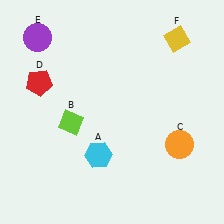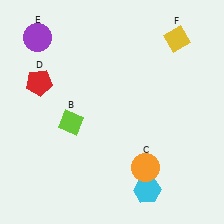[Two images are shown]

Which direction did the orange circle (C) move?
The orange circle (C) moved left.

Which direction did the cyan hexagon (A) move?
The cyan hexagon (A) moved right.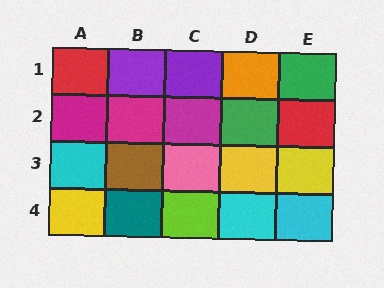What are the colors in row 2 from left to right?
Magenta, magenta, magenta, green, red.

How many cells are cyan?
3 cells are cyan.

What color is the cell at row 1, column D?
Orange.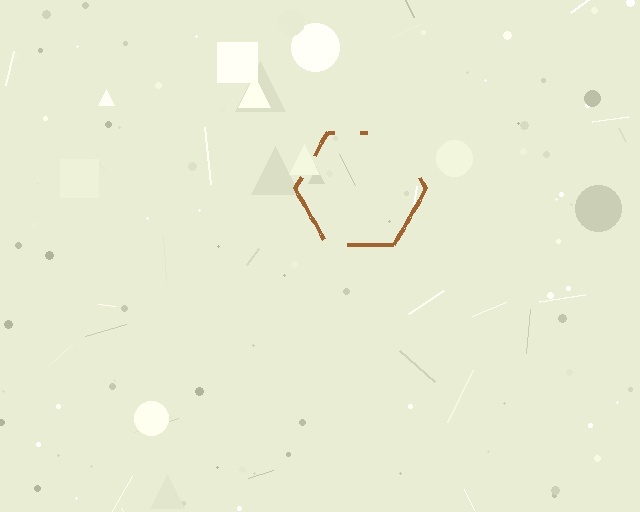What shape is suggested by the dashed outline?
The dashed outline suggests a hexagon.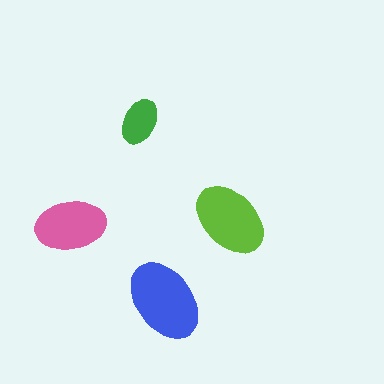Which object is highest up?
The green ellipse is topmost.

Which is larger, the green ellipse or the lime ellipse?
The lime one.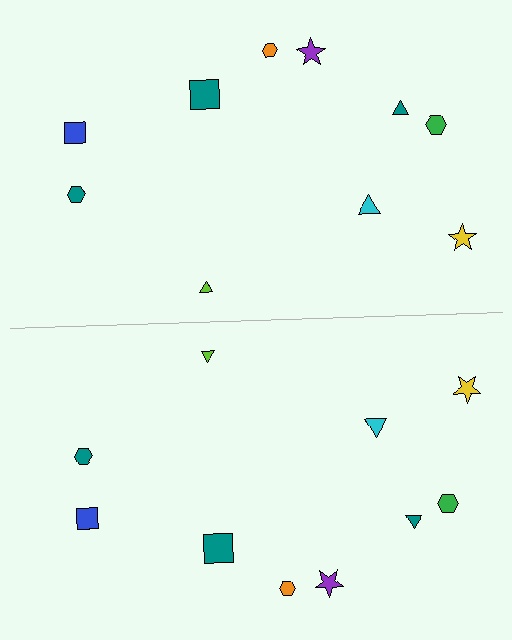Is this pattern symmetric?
Yes, this pattern has bilateral (reflection) symmetry.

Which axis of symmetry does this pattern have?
The pattern has a horizontal axis of symmetry running through the center of the image.